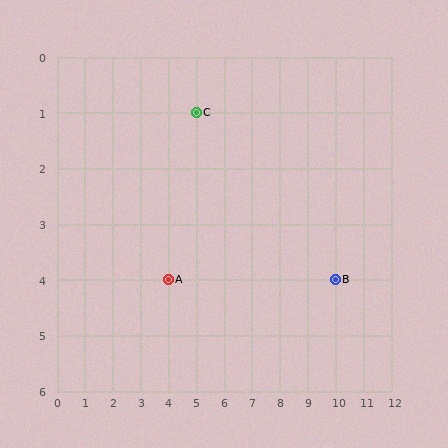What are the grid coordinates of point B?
Point B is at grid coordinates (10, 4).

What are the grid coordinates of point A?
Point A is at grid coordinates (4, 4).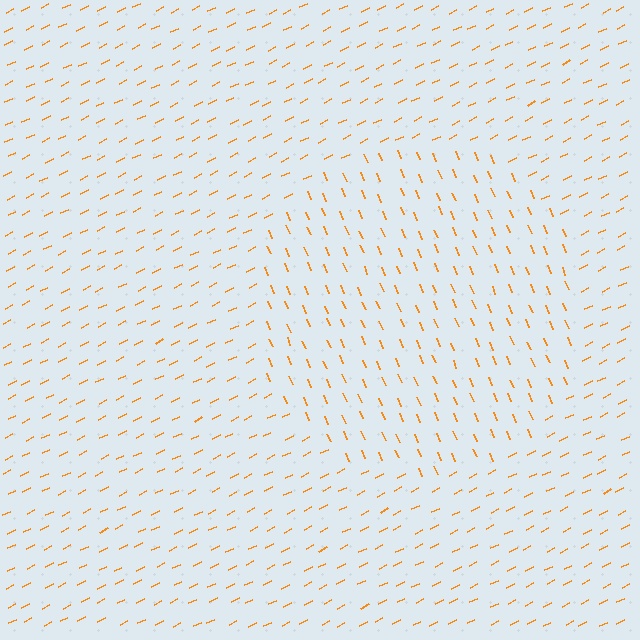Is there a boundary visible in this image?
Yes, there is a texture boundary formed by a change in line orientation.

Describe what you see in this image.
The image is filled with small orange line segments. A circle region in the image has lines oriented differently from the surrounding lines, creating a visible texture boundary.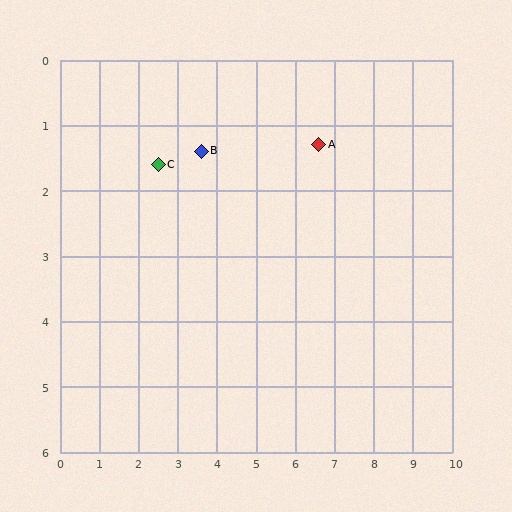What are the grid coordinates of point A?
Point A is at approximately (6.6, 1.3).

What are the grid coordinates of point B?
Point B is at approximately (3.6, 1.4).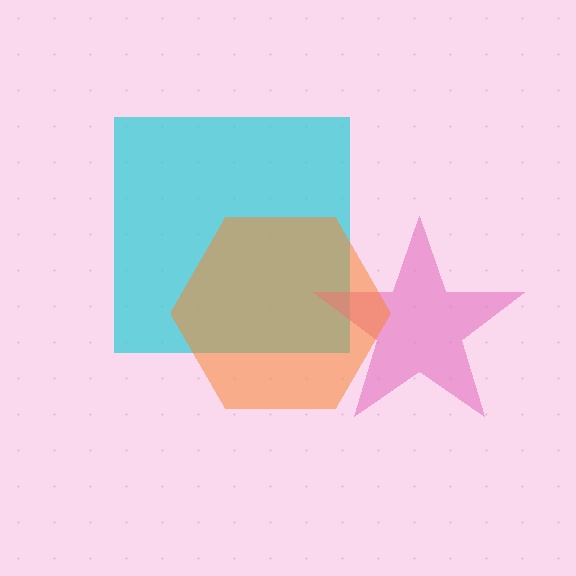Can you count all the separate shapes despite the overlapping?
Yes, there are 3 separate shapes.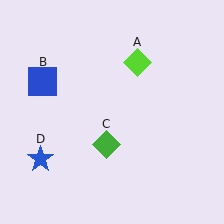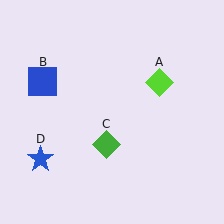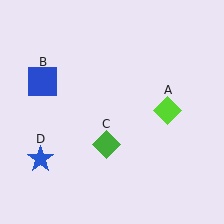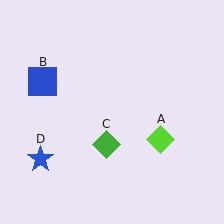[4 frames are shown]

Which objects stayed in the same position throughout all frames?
Blue square (object B) and green diamond (object C) and blue star (object D) remained stationary.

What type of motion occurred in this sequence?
The lime diamond (object A) rotated clockwise around the center of the scene.